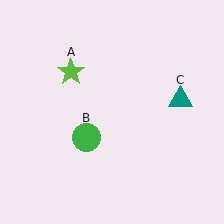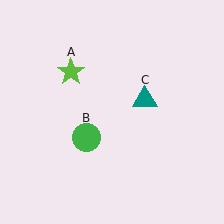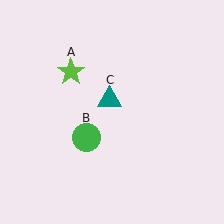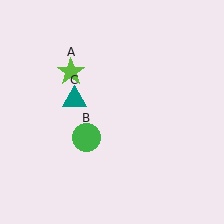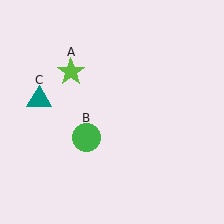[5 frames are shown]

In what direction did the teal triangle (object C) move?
The teal triangle (object C) moved left.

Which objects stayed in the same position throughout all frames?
Lime star (object A) and green circle (object B) remained stationary.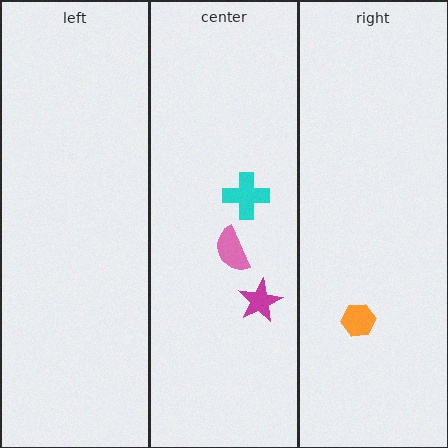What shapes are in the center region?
The cyan cross, the pink semicircle, the magenta star.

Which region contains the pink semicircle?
The center region.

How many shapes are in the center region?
3.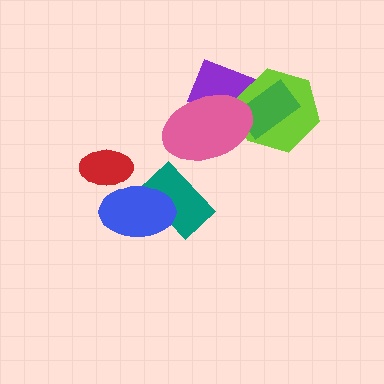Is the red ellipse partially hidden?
Yes, it is partially covered by another shape.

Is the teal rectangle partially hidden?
Yes, it is partially covered by another shape.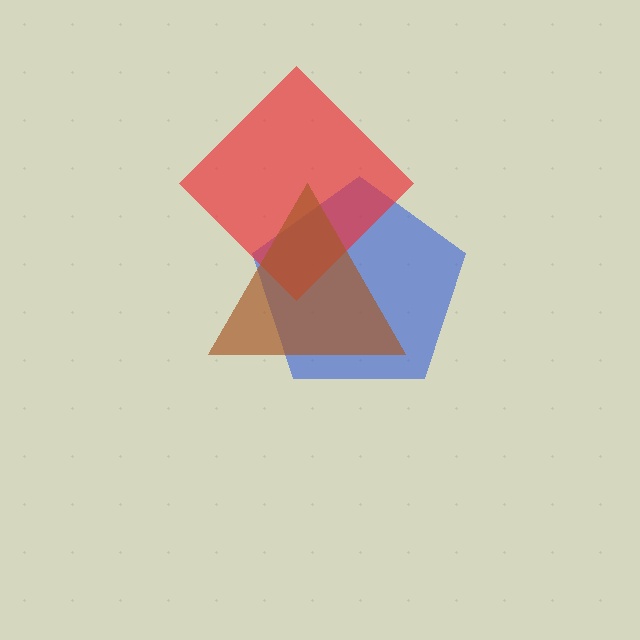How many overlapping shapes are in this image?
There are 3 overlapping shapes in the image.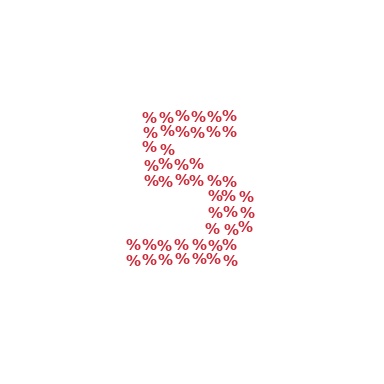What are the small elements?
The small elements are percent signs.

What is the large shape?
The large shape is the digit 5.